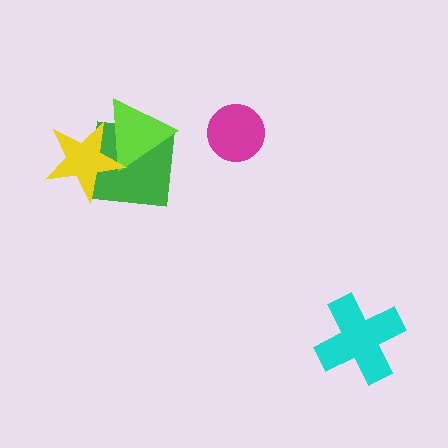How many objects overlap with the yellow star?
2 objects overlap with the yellow star.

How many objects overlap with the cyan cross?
0 objects overlap with the cyan cross.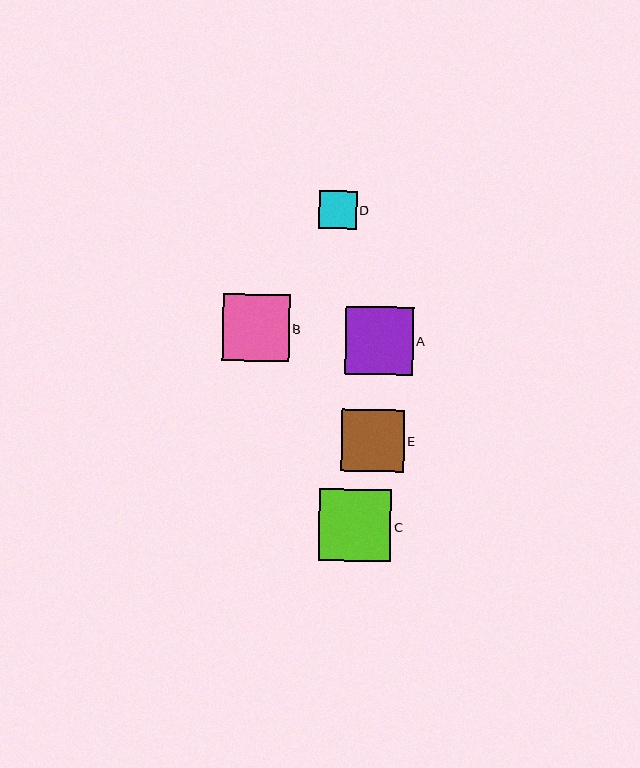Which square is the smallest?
Square D is the smallest with a size of approximately 38 pixels.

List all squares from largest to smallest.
From largest to smallest: C, A, B, E, D.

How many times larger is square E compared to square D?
Square E is approximately 1.6 times the size of square D.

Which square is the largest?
Square C is the largest with a size of approximately 72 pixels.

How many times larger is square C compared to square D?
Square C is approximately 1.9 times the size of square D.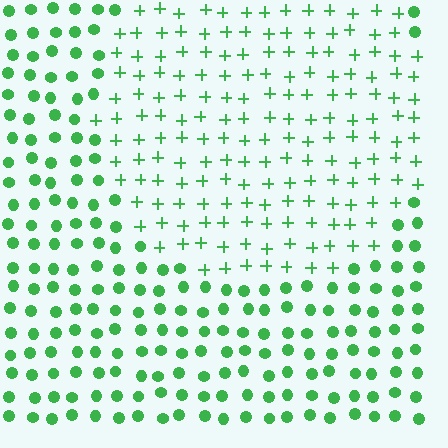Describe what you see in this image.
The image is filled with small green elements arranged in a uniform grid. A circle-shaped region contains plus signs, while the surrounding area contains circles. The boundary is defined purely by the change in element shape.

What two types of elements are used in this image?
The image uses plus signs inside the circle region and circles outside it.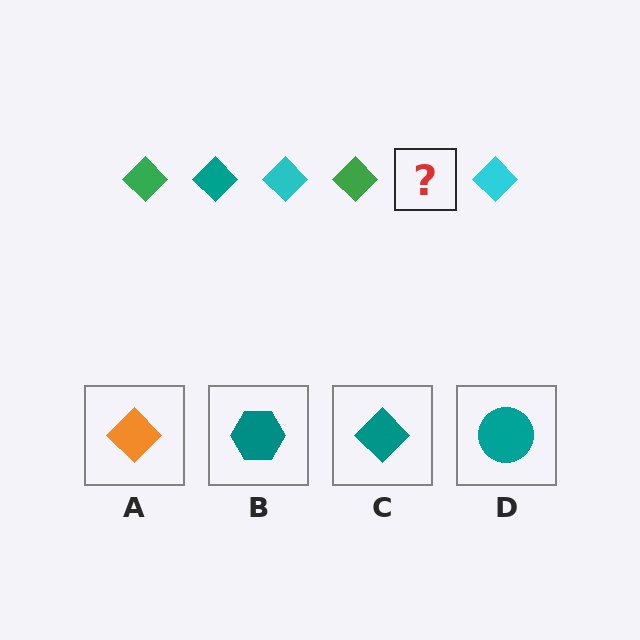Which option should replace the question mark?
Option C.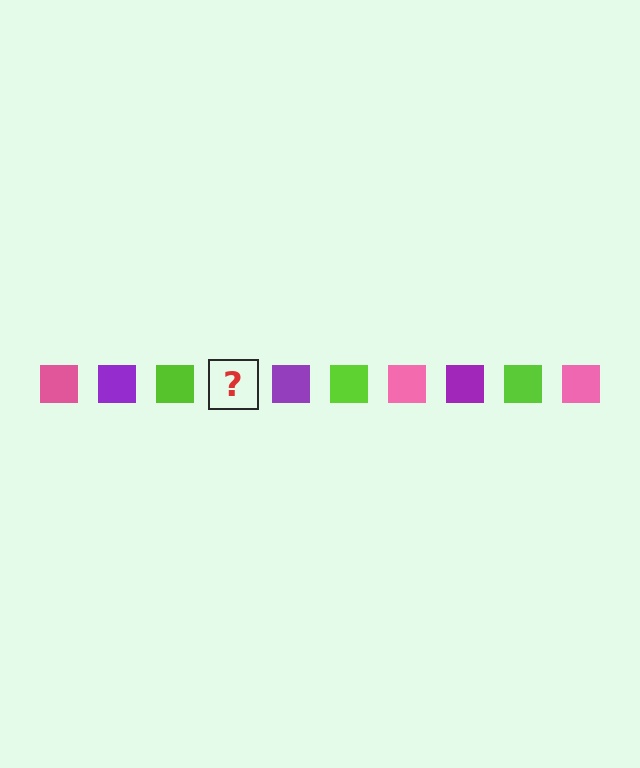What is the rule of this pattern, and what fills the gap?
The rule is that the pattern cycles through pink, purple, lime squares. The gap should be filled with a pink square.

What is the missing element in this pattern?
The missing element is a pink square.